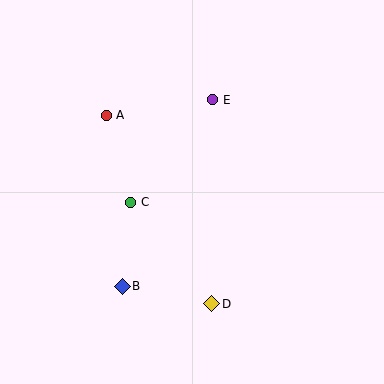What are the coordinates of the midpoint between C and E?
The midpoint between C and E is at (172, 151).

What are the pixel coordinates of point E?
Point E is at (213, 100).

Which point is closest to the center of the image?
Point C at (131, 202) is closest to the center.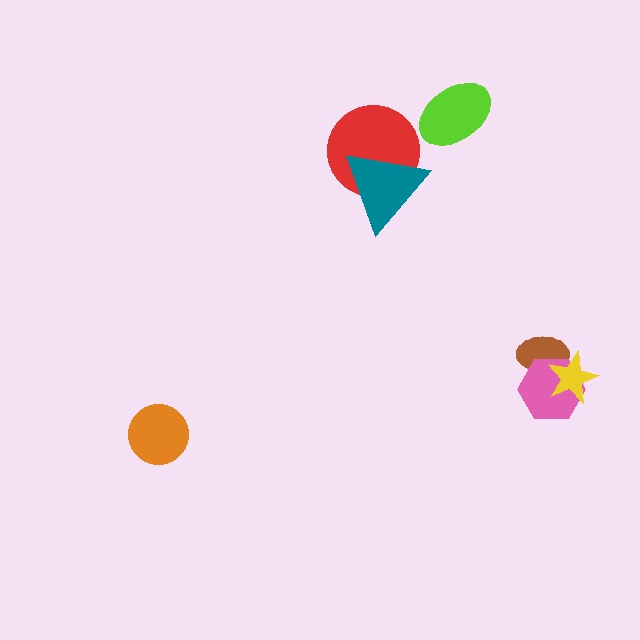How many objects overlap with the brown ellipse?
2 objects overlap with the brown ellipse.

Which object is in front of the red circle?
The teal triangle is in front of the red circle.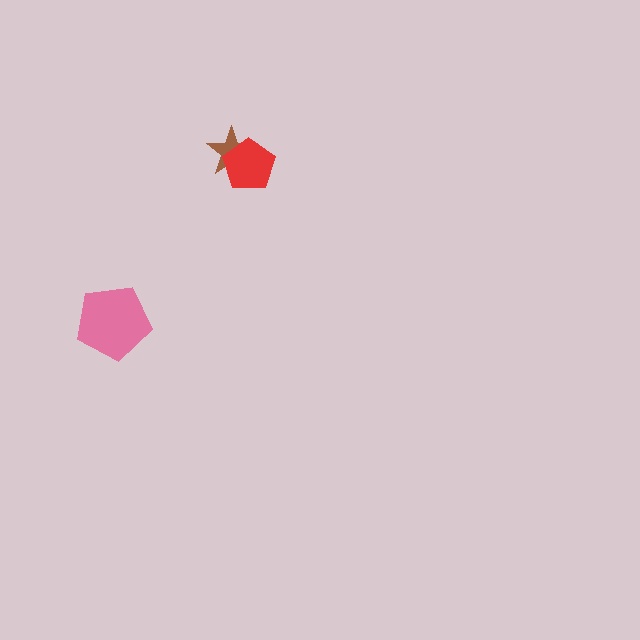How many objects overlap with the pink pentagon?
0 objects overlap with the pink pentagon.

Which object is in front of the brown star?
The red pentagon is in front of the brown star.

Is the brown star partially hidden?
Yes, it is partially covered by another shape.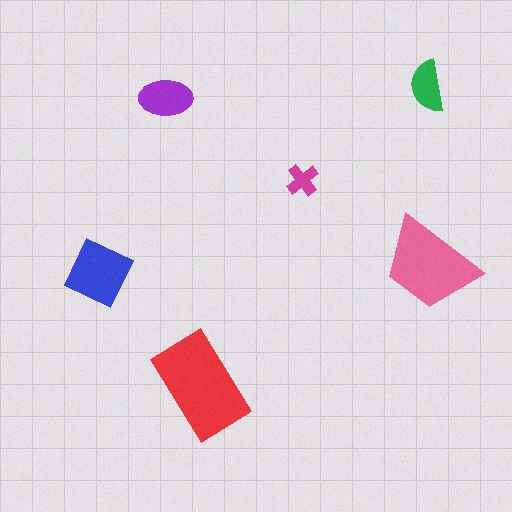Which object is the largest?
The red rectangle.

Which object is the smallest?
The magenta cross.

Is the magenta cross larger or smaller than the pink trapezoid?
Smaller.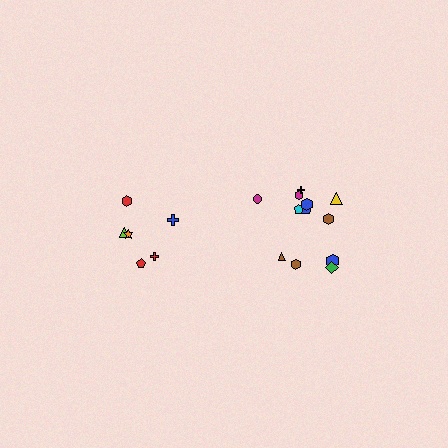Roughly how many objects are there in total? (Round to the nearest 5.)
Roughly 20 objects in total.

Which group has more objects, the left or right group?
The right group.